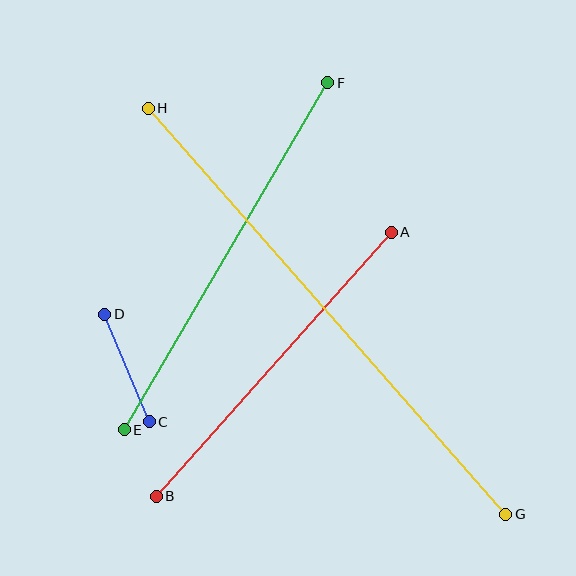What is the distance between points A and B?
The distance is approximately 354 pixels.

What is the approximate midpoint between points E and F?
The midpoint is at approximately (226, 256) pixels.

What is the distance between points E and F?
The distance is approximately 403 pixels.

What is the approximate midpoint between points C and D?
The midpoint is at approximately (127, 368) pixels.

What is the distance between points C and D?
The distance is approximately 116 pixels.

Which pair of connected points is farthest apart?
Points G and H are farthest apart.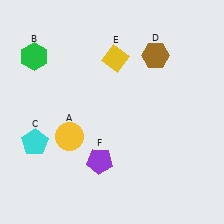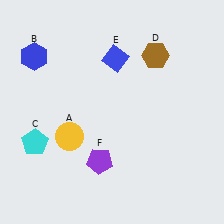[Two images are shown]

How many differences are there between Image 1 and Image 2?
There are 2 differences between the two images.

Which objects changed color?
B changed from green to blue. E changed from yellow to blue.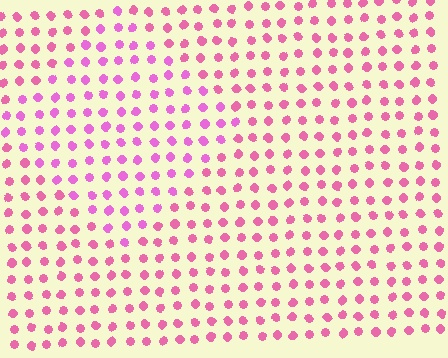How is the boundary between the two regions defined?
The boundary is defined purely by a slight shift in hue (about 23 degrees). Spacing, size, and orientation are identical on both sides.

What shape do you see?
I see a diamond.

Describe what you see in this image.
The image is filled with small pink elements in a uniform arrangement. A diamond-shaped region is visible where the elements are tinted to a slightly different hue, forming a subtle color boundary.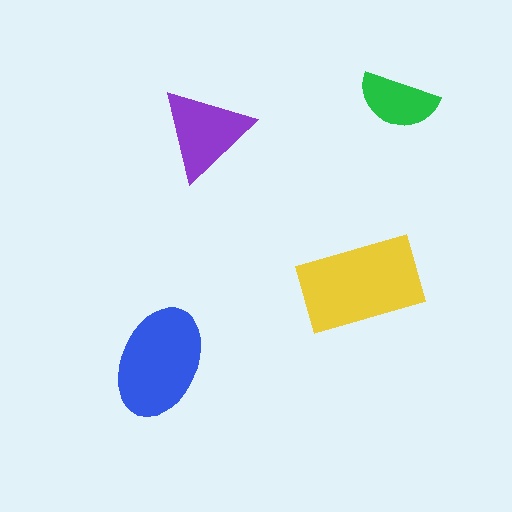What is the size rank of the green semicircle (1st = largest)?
4th.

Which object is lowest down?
The blue ellipse is bottommost.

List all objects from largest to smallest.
The yellow rectangle, the blue ellipse, the purple triangle, the green semicircle.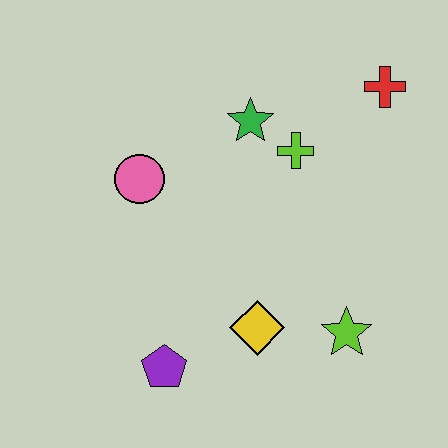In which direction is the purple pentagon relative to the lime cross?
The purple pentagon is below the lime cross.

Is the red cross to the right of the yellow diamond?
Yes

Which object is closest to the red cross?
The lime cross is closest to the red cross.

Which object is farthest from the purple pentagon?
The red cross is farthest from the purple pentagon.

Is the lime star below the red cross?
Yes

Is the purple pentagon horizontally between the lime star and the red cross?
No